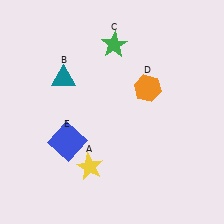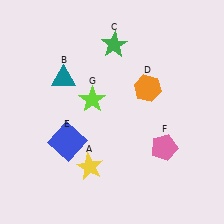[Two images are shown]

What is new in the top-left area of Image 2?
A lime star (G) was added in the top-left area of Image 2.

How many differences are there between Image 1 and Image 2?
There are 2 differences between the two images.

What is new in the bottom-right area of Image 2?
A pink pentagon (F) was added in the bottom-right area of Image 2.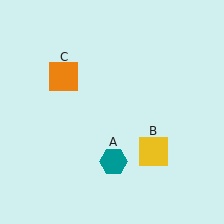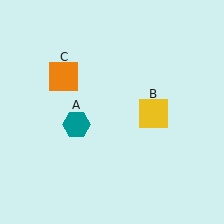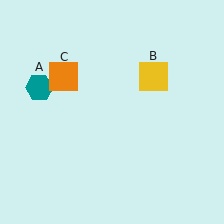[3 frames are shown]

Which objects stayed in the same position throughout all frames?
Orange square (object C) remained stationary.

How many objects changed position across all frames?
2 objects changed position: teal hexagon (object A), yellow square (object B).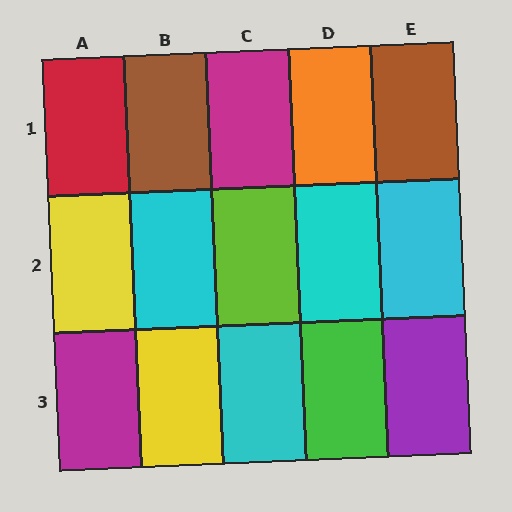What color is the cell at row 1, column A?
Red.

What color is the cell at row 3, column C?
Cyan.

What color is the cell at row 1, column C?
Magenta.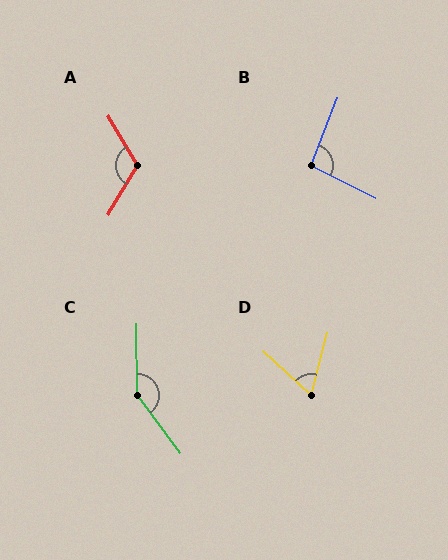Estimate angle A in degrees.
Approximately 118 degrees.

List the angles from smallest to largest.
D (62°), B (95°), A (118°), C (144°).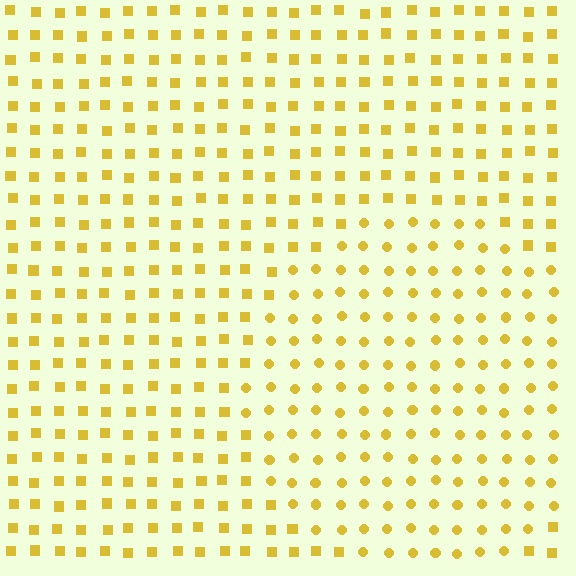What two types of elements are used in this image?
The image uses circles inside the circle region and squares outside it.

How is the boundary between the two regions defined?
The boundary is defined by a change in element shape: circles inside vs. squares outside. All elements share the same color and spacing.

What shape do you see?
I see a circle.